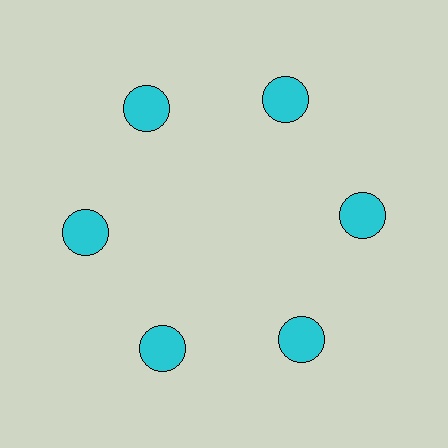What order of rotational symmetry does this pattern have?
This pattern has 6-fold rotational symmetry.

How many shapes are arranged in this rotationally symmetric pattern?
There are 6 shapes, arranged in 6 groups of 1.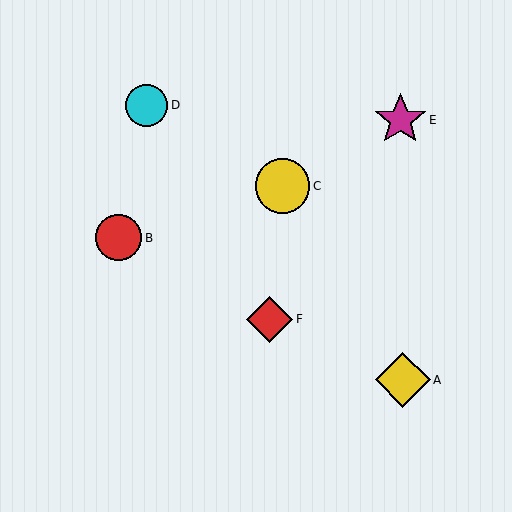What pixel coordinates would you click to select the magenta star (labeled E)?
Click at (400, 120) to select the magenta star E.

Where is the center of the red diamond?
The center of the red diamond is at (269, 319).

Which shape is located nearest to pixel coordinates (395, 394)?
The yellow diamond (labeled A) at (403, 380) is nearest to that location.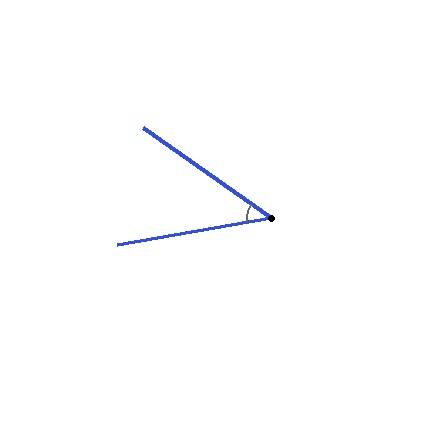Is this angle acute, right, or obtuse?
It is acute.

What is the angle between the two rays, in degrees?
Approximately 45 degrees.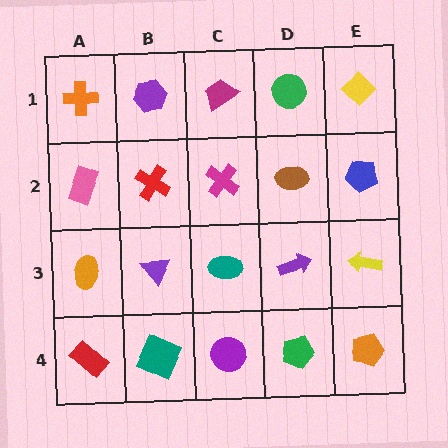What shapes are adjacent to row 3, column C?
A magenta cross (row 2, column C), a purple circle (row 4, column C), a purple triangle (row 3, column B), a purple arrow (row 3, column D).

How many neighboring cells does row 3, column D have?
4.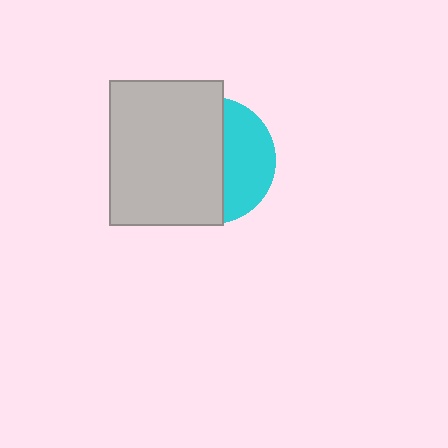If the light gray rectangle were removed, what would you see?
You would see the complete cyan circle.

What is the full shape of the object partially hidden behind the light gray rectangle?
The partially hidden object is a cyan circle.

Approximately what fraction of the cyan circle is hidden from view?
Roughly 61% of the cyan circle is hidden behind the light gray rectangle.